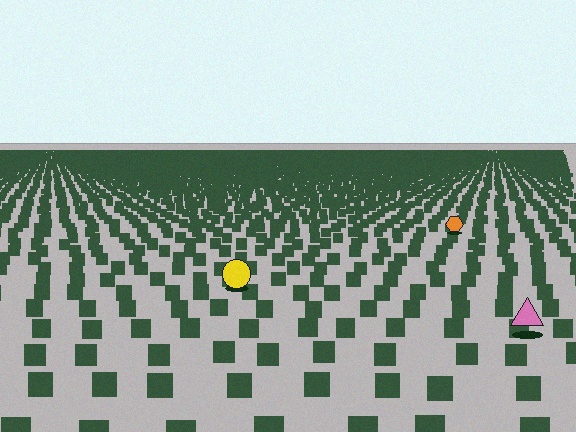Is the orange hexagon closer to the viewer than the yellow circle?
No. The yellow circle is closer — you can tell from the texture gradient: the ground texture is coarser near it.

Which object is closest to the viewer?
The pink triangle is closest. The texture marks near it are larger and more spread out.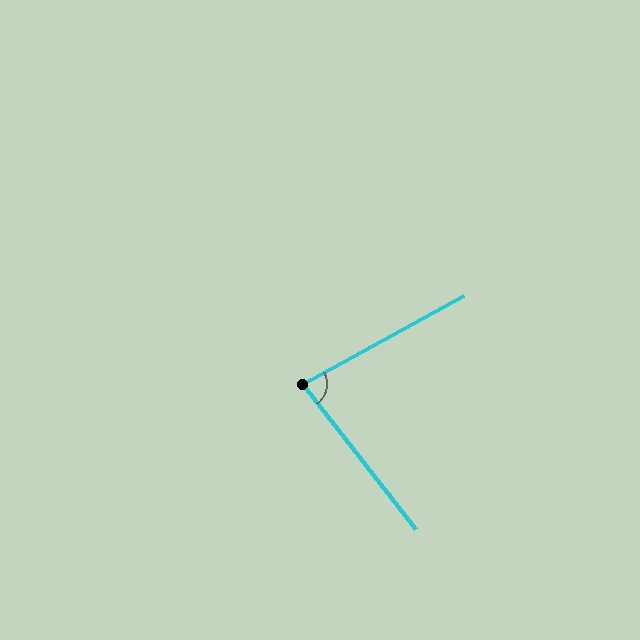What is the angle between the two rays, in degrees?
Approximately 81 degrees.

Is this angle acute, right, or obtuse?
It is acute.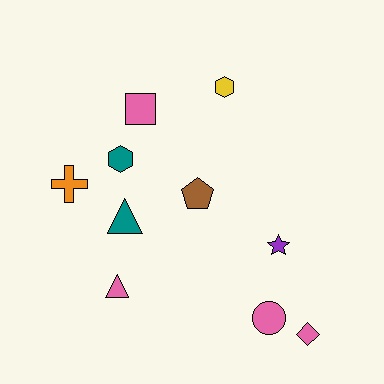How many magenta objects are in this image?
There are no magenta objects.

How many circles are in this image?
There is 1 circle.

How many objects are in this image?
There are 10 objects.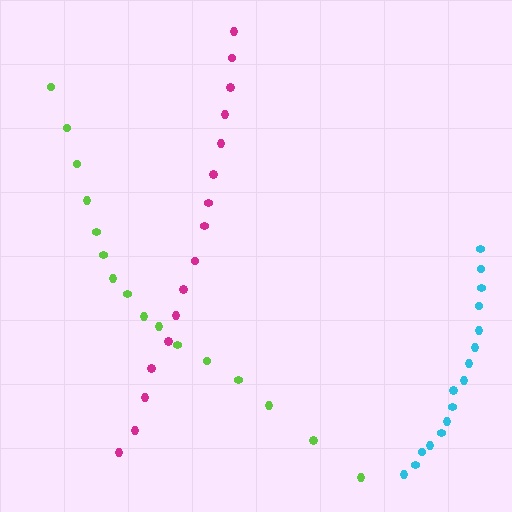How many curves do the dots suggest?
There are 3 distinct paths.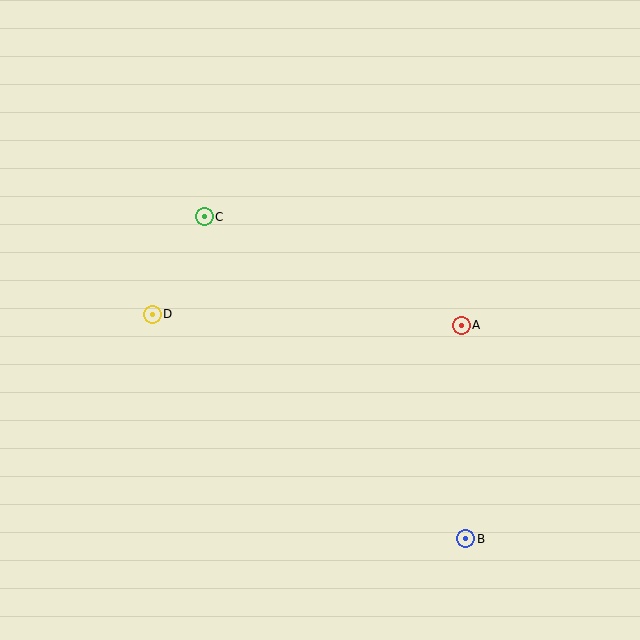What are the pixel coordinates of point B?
Point B is at (466, 539).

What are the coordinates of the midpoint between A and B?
The midpoint between A and B is at (463, 432).